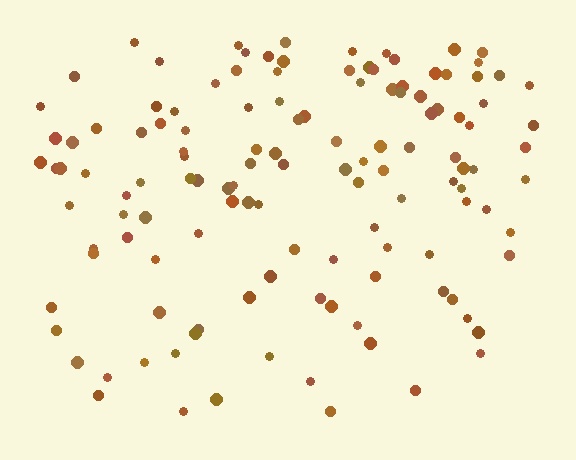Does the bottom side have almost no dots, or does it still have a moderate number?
Still a moderate number, just noticeably fewer than the top.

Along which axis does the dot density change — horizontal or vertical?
Vertical.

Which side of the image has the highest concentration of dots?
The top.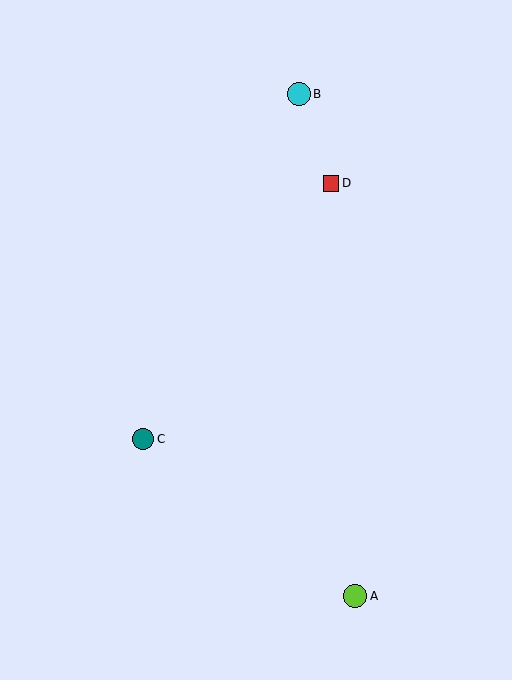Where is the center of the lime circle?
The center of the lime circle is at (355, 596).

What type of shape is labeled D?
Shape D is a red square.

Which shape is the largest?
The lime circle (labeled A) is the largest.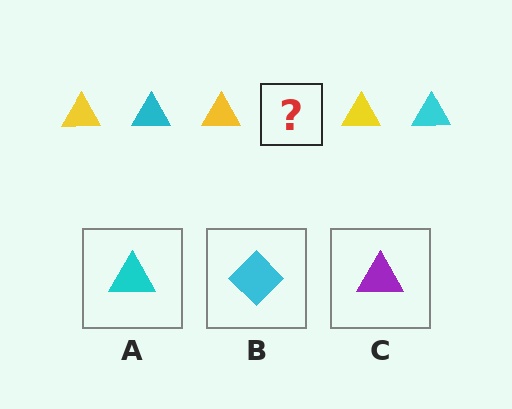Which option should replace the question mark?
Option A.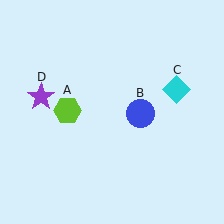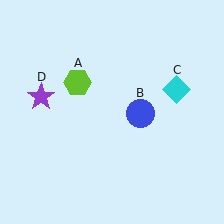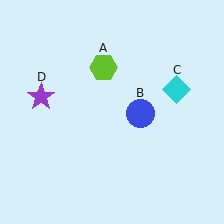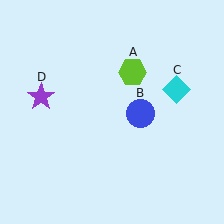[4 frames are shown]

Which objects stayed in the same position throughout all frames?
Blue circle (object B) and cyan diamond (object C) and purple star (object D) remained stationary.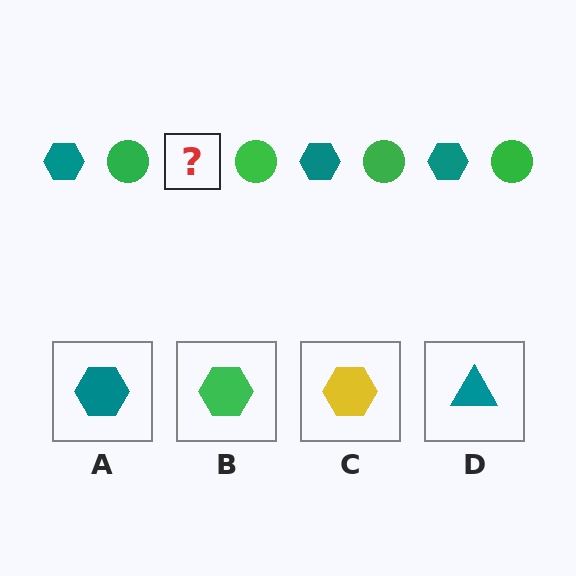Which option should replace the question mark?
Option A.